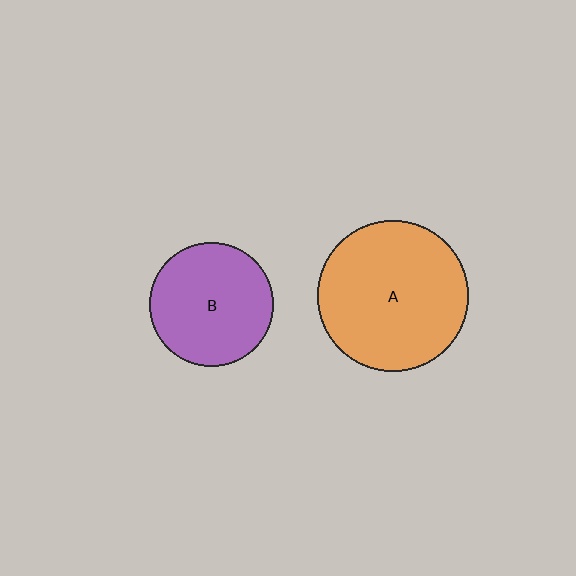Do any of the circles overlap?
No, none of the circles overlap.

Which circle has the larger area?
Circle A (orange).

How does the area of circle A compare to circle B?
Approximately 1.5 times.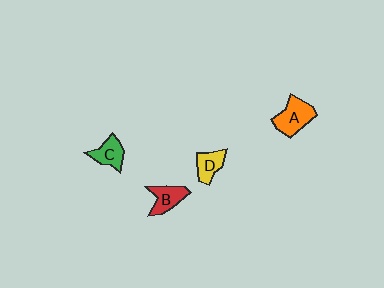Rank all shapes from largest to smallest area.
From largest to smallest: A (orange), B (red), C (green), D (yellow).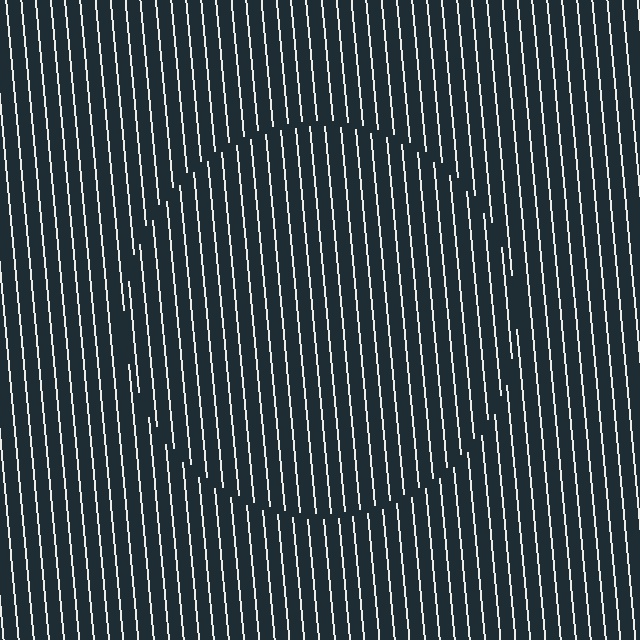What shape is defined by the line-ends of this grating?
An illusory circle. The interior of the shape contains the same grating, shifted by half a period — the contour is defined by the phase discontinuity where line-ends from the inner and outer gratings abut.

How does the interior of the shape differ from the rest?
The interior of the shape contains the same grating, shifted by half a period — the contour is defined by the phase discontinuity where line-ends from the inner and outer gratings abut.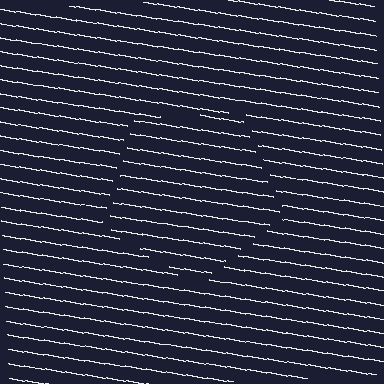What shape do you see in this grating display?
An illusory pentagon. The interior of the shape contains the same grating, shifted by half a period — the contour is defined by the phase discontinuity where line-ends from the inner and outer gratings abut.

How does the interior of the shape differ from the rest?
The interior of the shape contains the same grating, shifted by half a period — the contour is defined by the phase discontinuity where line-ends from the inner and outer gratings abut.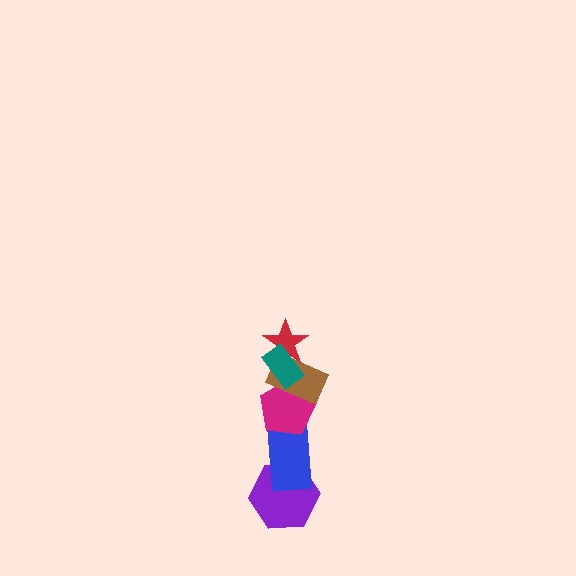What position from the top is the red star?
The red star is 2nd from the top.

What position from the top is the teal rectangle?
The teal rectangle is 1st from the top.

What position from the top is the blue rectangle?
The blue rectangle is 5th from the top.